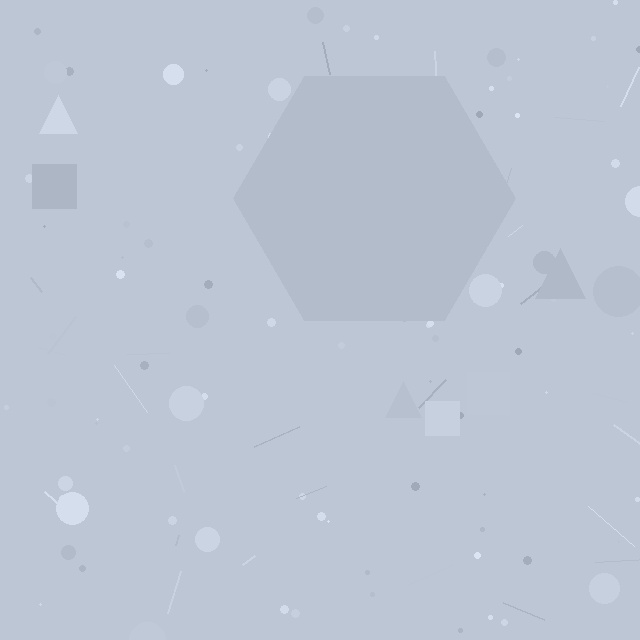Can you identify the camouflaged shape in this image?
The camouflaged shape is a hexagon.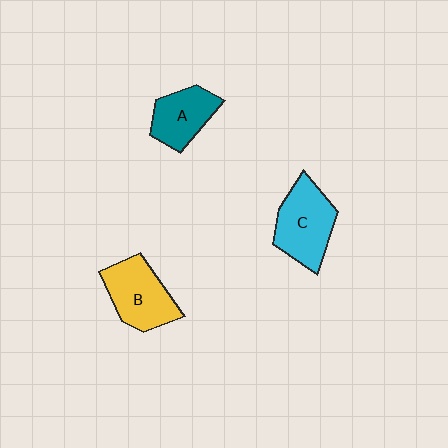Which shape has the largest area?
Shape C (cyan).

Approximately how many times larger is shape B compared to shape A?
Approximately 1.3 times.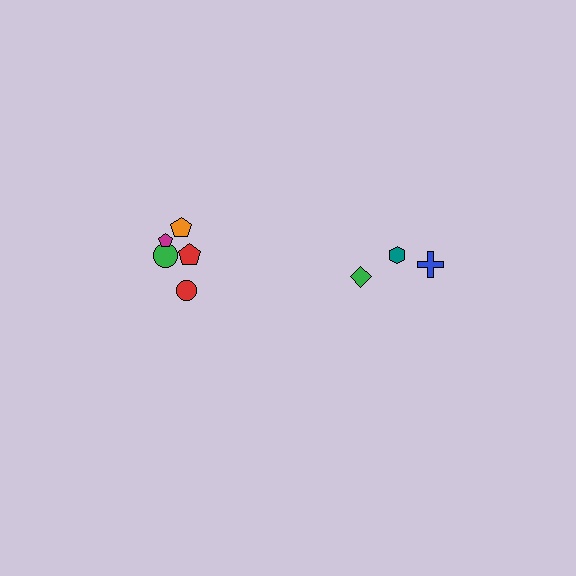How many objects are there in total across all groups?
There are 8 objects.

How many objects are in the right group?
There are 3 objects.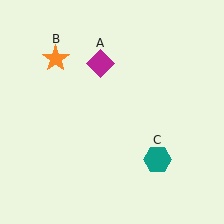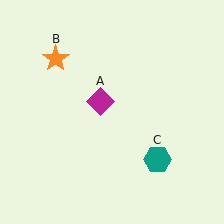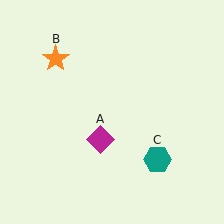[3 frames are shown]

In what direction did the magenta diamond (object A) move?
The magenta diamond (object A) moved down.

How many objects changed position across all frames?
1 object changed position: magenta diamond (object A).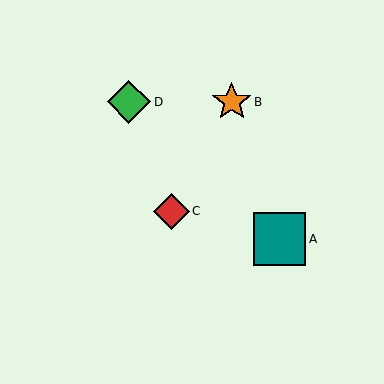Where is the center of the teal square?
The center of the teal square is at (280, 239).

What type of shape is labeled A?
Shape A is a teal square.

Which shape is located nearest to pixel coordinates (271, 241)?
The teal square (labeled A) at (280, 239) is nearest to that location.